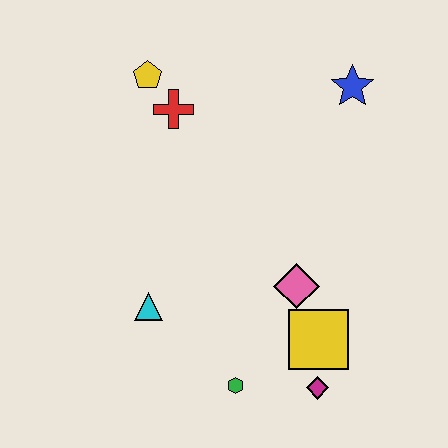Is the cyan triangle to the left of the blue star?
Yes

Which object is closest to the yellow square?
The magenta diamond is closest to the yellow square.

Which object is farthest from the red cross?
The magenta diamond is farthest from the red cross.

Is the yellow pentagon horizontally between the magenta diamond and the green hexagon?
No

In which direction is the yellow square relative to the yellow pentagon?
The yellow square is below the yellow pentagon.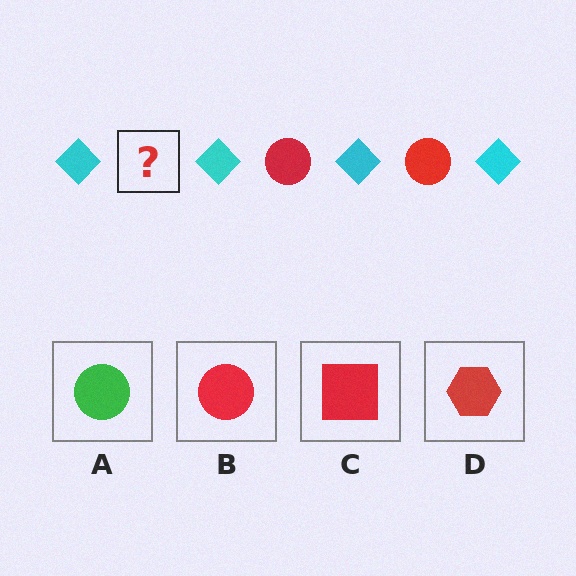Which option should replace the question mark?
Option B.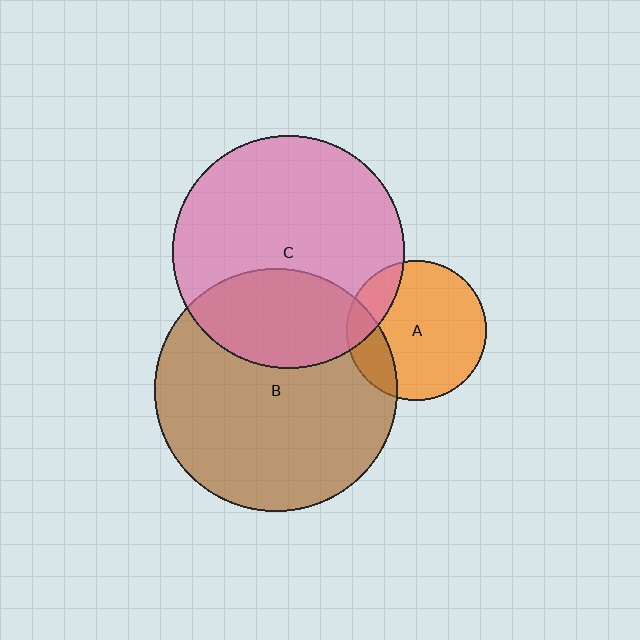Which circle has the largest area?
Circle B (brown).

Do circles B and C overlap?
Yes.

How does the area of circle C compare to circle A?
Approximately 2.8 times.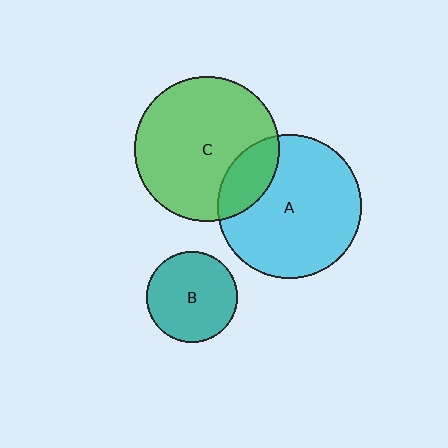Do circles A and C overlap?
Yes.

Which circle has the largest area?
Circle C (green).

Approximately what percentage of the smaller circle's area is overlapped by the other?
Approximately 20%.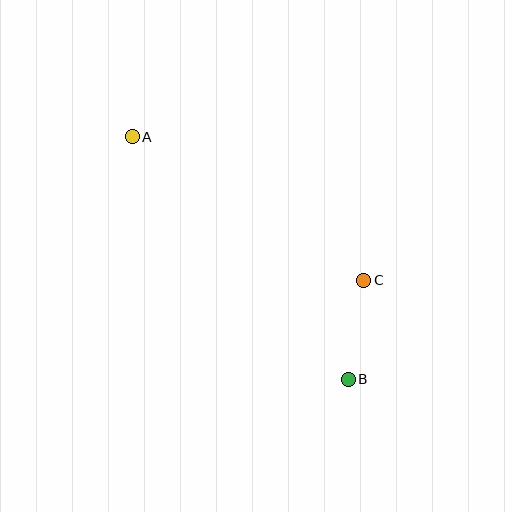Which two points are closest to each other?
Points B and C are closest to each other.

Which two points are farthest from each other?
Points A and B are farthest from each other.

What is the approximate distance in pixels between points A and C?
The distance between A and C is approximately 272 pixels.